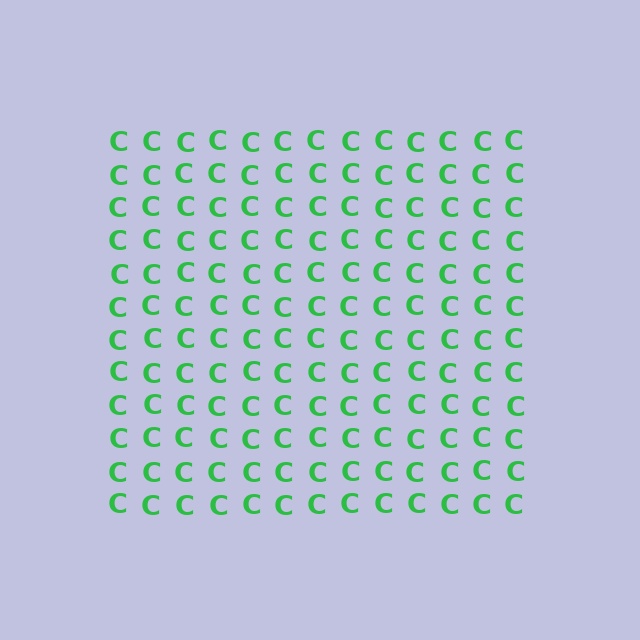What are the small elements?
The small elements are letter C's.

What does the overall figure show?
The overall figure shows a square.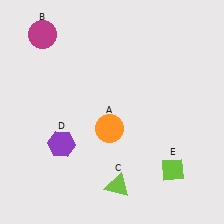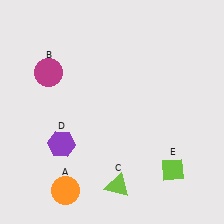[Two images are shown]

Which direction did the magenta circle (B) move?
The magenta circle (B) moved down.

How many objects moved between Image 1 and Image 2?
2 objects moved between the two images.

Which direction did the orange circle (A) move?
The orange circle (A) moved down.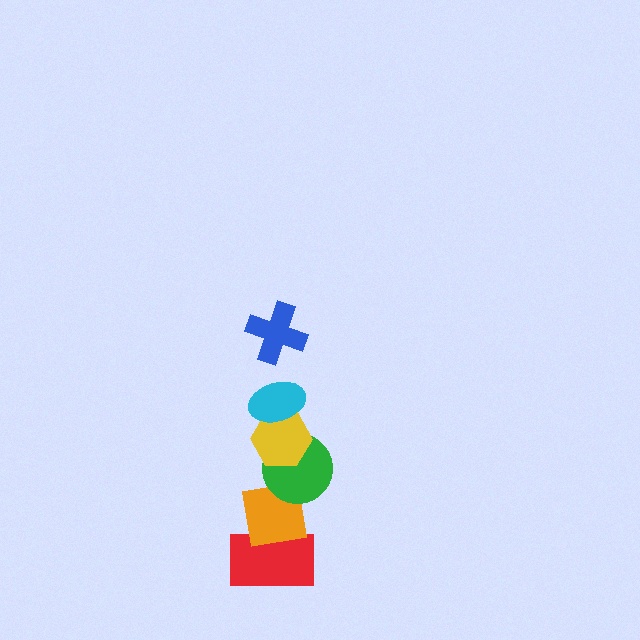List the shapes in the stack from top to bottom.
From top to bottom: the blue cross, the cyan ellipse, the yellow hexagon, the green circle, the orange square, the red rectangle.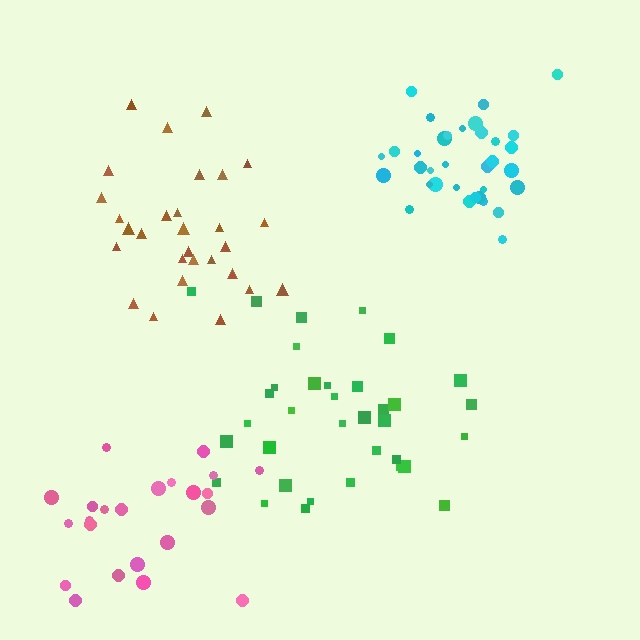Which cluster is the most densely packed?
Cyan.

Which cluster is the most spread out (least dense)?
Pink.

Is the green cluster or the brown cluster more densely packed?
Brown.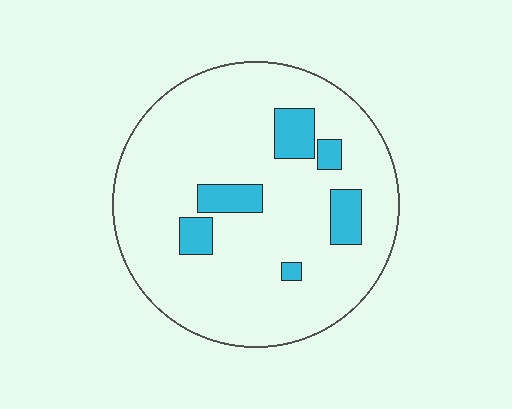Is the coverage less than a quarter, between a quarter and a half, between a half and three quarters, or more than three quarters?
Less than a quarter.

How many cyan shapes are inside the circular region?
6.